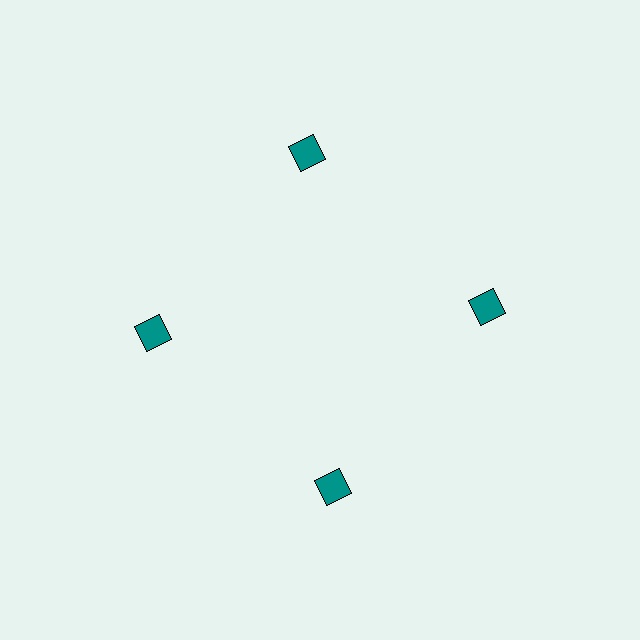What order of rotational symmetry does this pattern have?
This pattern has 4-fold rotational symmetry.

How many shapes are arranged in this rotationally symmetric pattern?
There are 4 shapes, arranged in 4 groups of 1.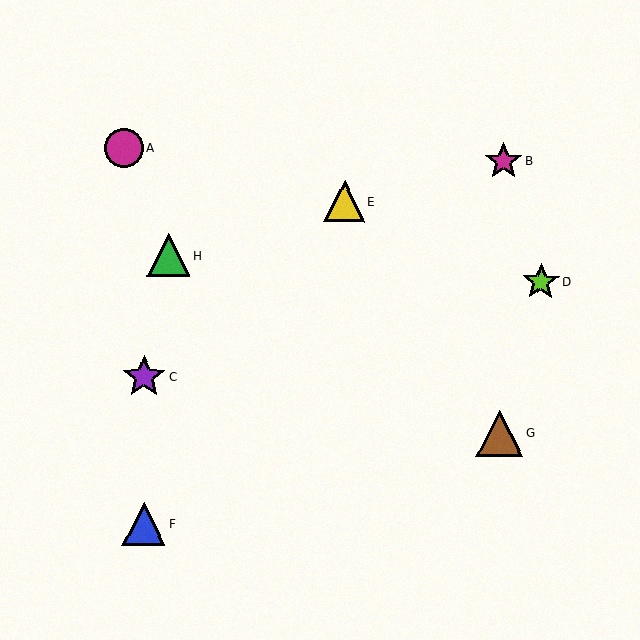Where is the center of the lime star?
The center of the lime star is at (541, 282).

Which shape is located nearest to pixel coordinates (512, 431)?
The brown triangle (labeled G) at (500, 434) is nearest to that location.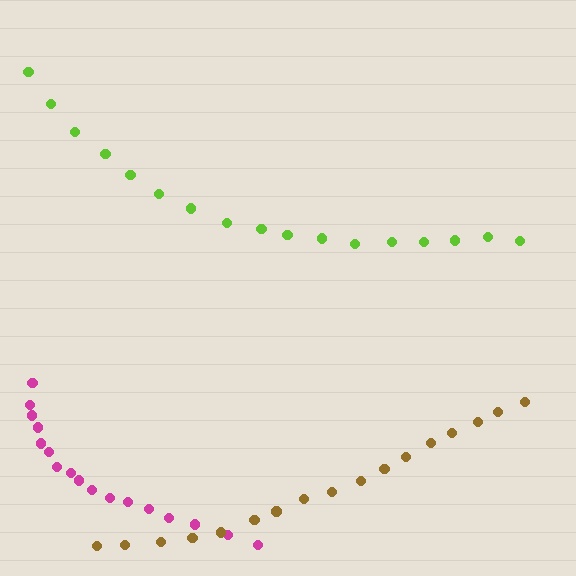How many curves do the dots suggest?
There are 3 distinct paths.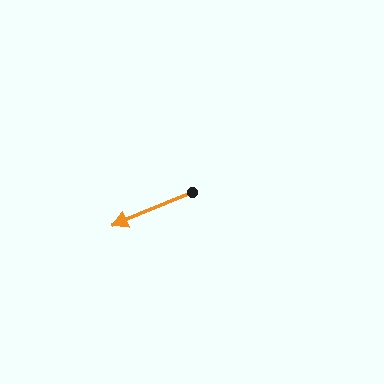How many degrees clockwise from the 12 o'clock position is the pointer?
Approximately 248 degrees.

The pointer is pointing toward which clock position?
Roughly 8 o'clock.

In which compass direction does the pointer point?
West.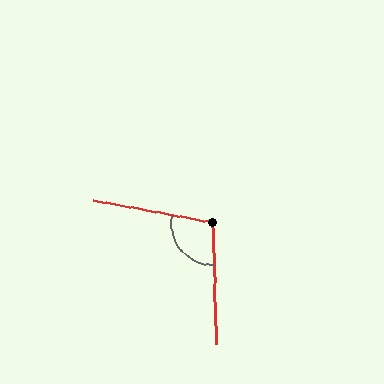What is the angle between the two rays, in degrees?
Approximately 102 degrees.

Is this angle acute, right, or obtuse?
It is obtuse.